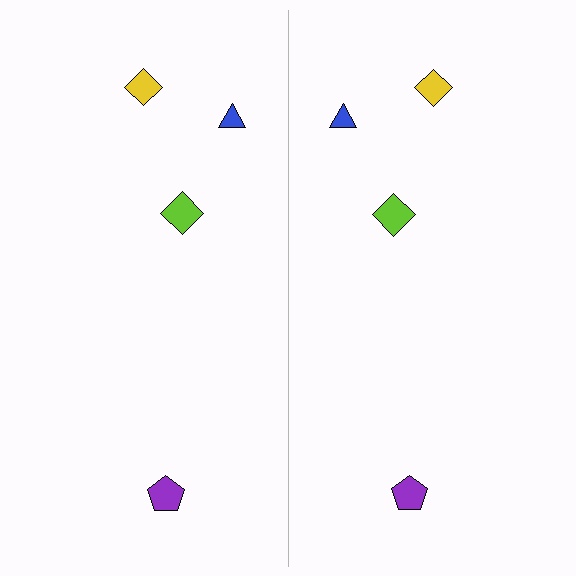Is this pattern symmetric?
Yes, this pattern has bilateral (reflection) symmetry.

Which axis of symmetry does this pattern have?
The pattern has a vertical axis of symmetry running through the center of the image.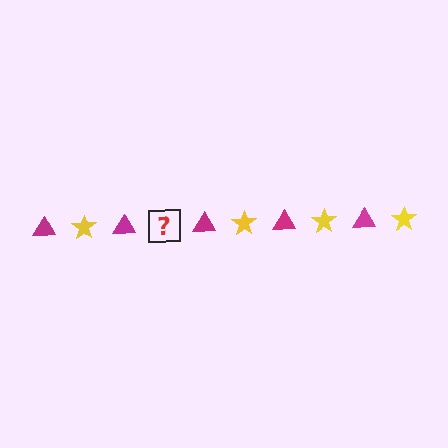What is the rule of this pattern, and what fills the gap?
The rule is that the pattern alternates between magenta triangle and yellow star. The gap should be filled with a yellow star.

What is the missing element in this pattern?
The missing element is a yellow star.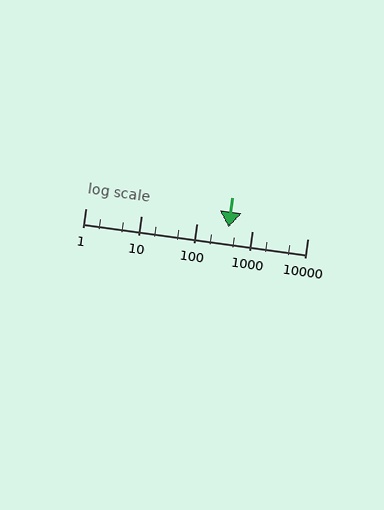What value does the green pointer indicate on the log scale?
The pointer indicates approximately 380.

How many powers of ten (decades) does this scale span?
The scale spans 4 decades, from 1 to 10000.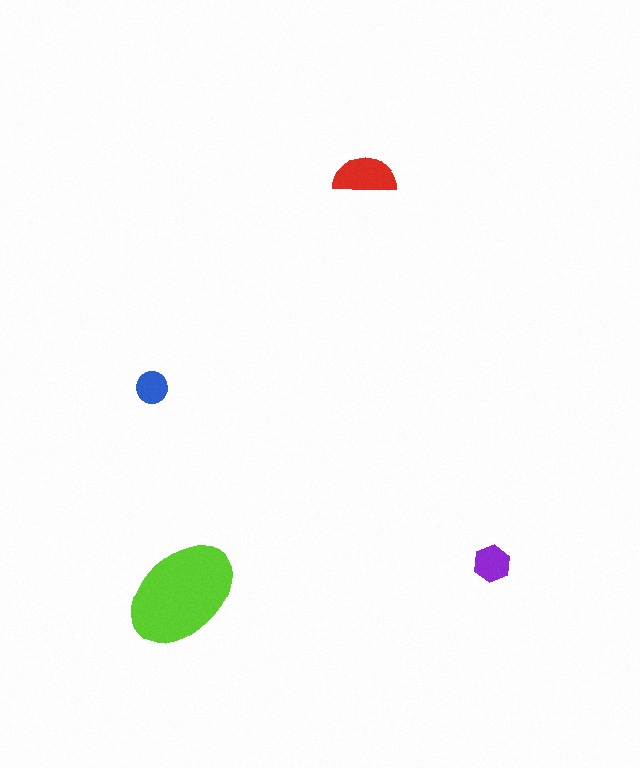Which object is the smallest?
The blue circle.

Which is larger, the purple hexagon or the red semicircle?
The red semicircle.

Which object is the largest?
The lime ellipse.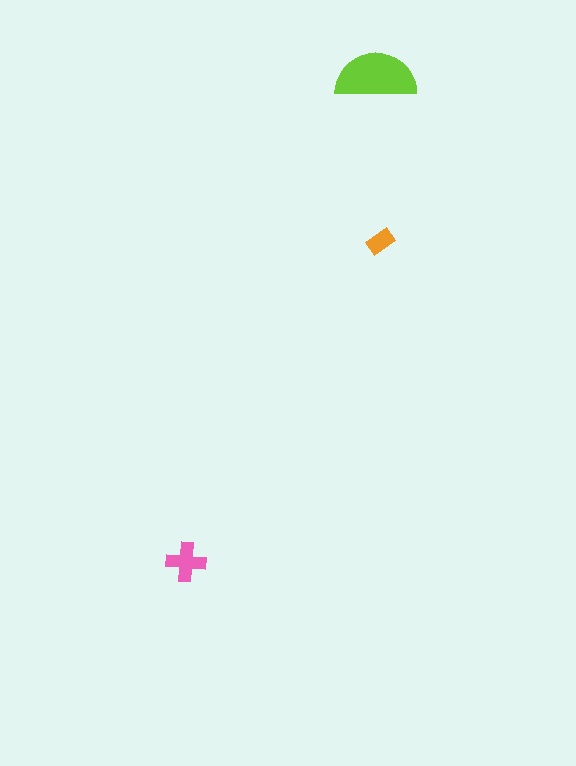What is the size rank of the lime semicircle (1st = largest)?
1st.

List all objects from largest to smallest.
The lime semicircle, the pink cross, the orange rectangle.